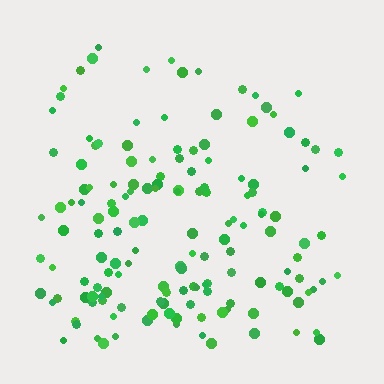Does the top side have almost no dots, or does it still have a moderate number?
Still a moderate number, just noticeably fewer than the bottom.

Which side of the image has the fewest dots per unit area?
The top.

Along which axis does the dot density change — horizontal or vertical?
Vertical.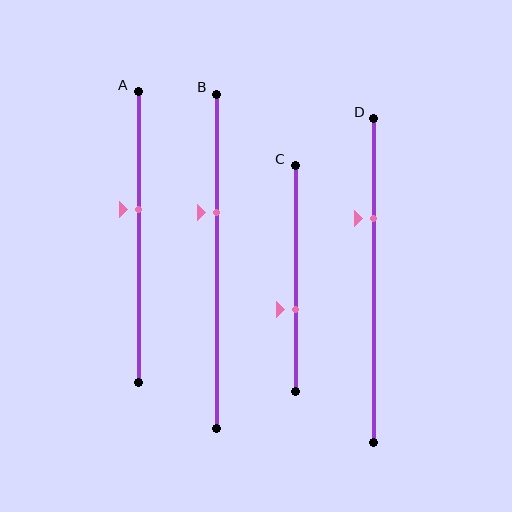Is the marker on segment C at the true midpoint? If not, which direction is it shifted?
No, the marker on segment C is shifted downward by about 14% of the segment length.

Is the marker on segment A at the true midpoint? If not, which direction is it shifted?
No, the marker on segment A is shifted upward by about 9% of the segment length.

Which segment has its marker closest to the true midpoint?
Segment A has its marker closest to the true midpoint.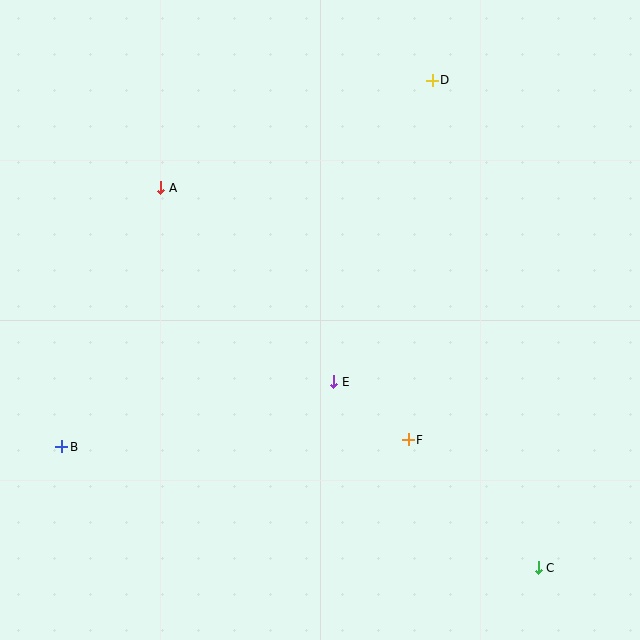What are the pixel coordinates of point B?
Point B is at (62, 447).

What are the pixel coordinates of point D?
Point D is at (432, 80).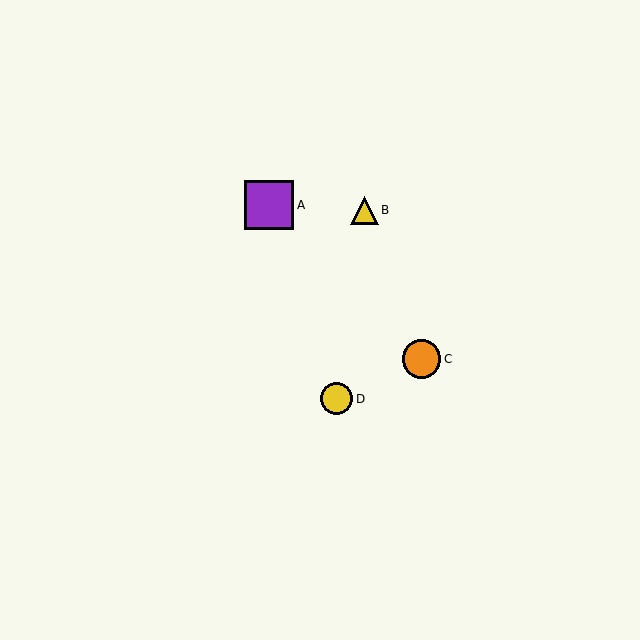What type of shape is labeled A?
Shape A is a purple square.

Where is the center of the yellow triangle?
The center of the yellow triangle is at (364, 210).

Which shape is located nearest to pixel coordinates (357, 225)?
The yellow triangle (labeled B) at (364, 210) is nearest to that location.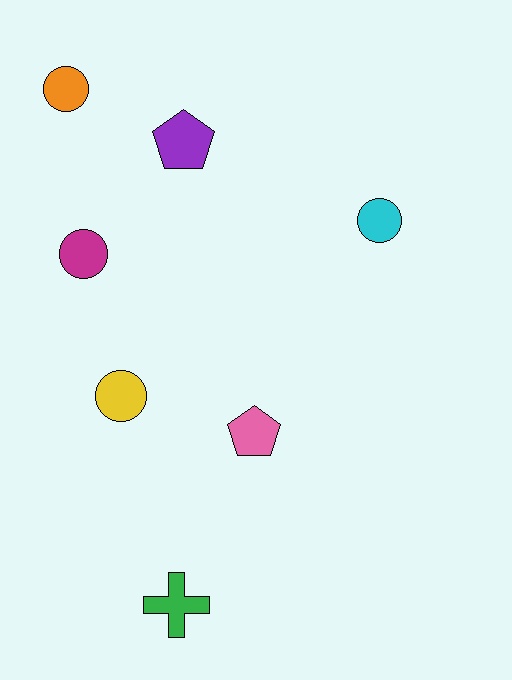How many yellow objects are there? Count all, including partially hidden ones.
There is 1 yellow object.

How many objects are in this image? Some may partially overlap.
There are 7 objects.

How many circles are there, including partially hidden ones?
There are 4 circles.